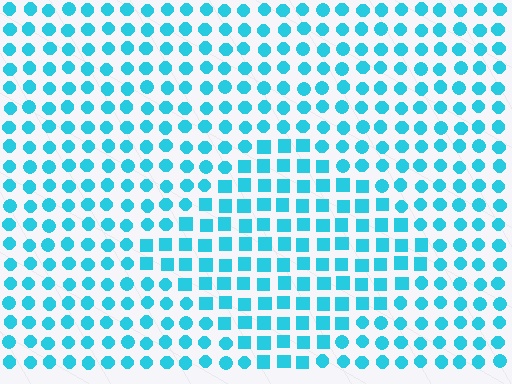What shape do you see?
I see a diamond.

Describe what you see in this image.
The image is filled with small cyan elements arranged in a uniform grid. A diamond-shaped region contains squares, while the surrounding area contains circles. The boundary is defined purely by the change in element shape.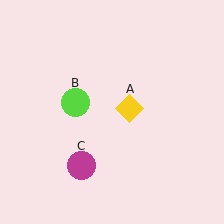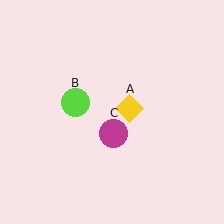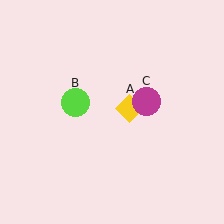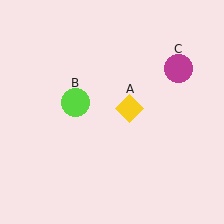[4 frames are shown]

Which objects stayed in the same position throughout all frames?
Yellow diamond (object A) and lime circle (object B) remained stationary.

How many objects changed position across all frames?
1 object changed position: magenta circle (object C).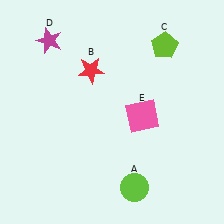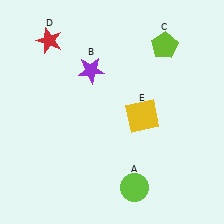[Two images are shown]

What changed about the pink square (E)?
In Image 1, E is pink. In Image 2, it changed to yellow.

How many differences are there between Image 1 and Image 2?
There are 3 differences between the two images.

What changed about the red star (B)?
In Image 1, B is red. In Image 2, it changed to purple.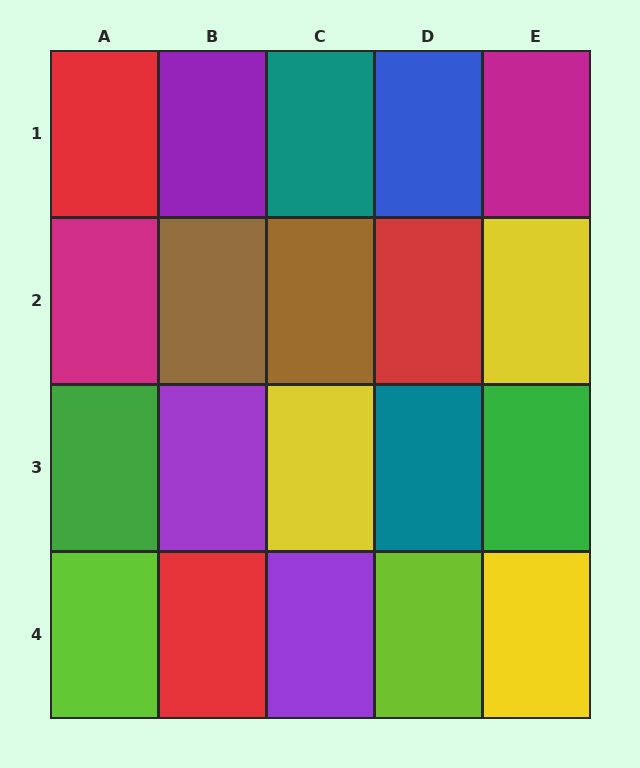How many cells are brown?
2 cells are brown.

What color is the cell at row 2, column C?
Brown.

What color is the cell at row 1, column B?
Purple.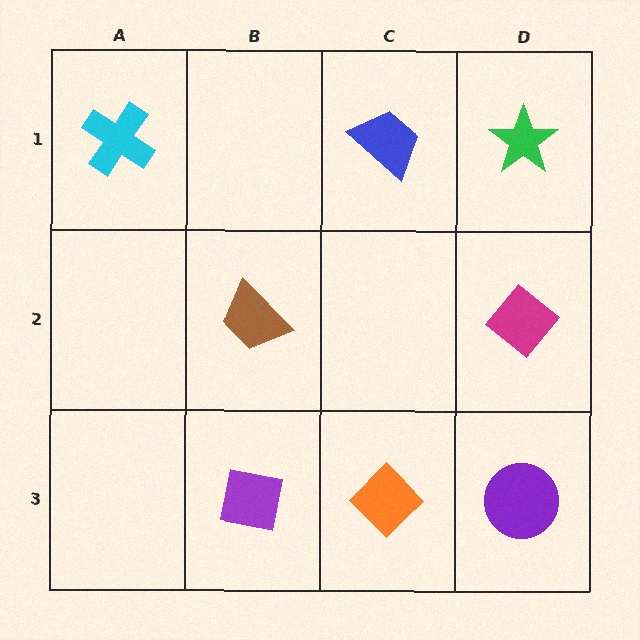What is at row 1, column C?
A blue trapezoid.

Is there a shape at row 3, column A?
No, that cell is empty.